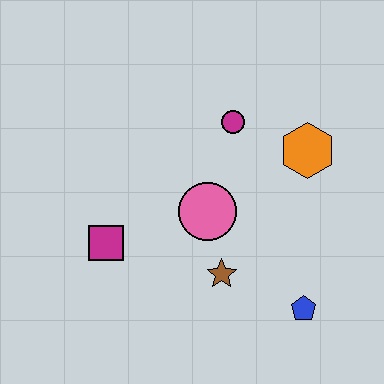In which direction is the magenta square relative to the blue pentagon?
The magenta square is to the left of the blue pentagon.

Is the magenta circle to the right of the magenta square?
Yes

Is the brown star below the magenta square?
Yes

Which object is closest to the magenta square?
The pink circle is closest to the magenta square.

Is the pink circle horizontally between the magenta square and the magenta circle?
Yes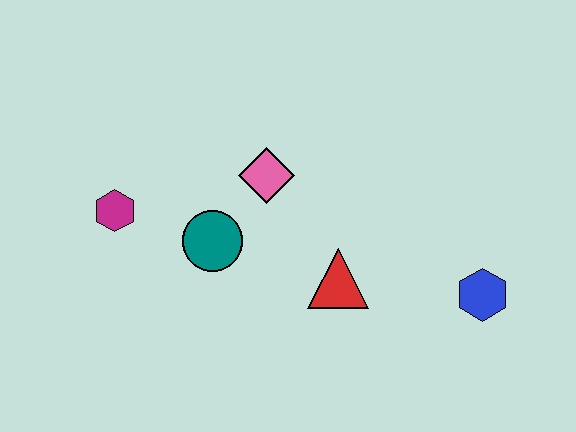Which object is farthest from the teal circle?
The blue hexagon is farthest from the teal circle.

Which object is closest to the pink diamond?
The teal circle is closest to the pink diamond.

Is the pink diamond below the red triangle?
No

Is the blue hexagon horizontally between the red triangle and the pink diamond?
No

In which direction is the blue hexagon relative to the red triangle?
The blue hexagon is to the right of the red triangle.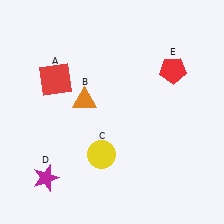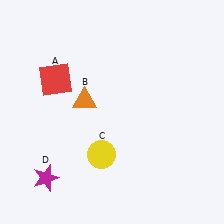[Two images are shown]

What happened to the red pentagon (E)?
The red pentagon (E) was removed in Image 2. It was in the top-right area of Image 1.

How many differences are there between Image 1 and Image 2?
There is 1 difference between the two images.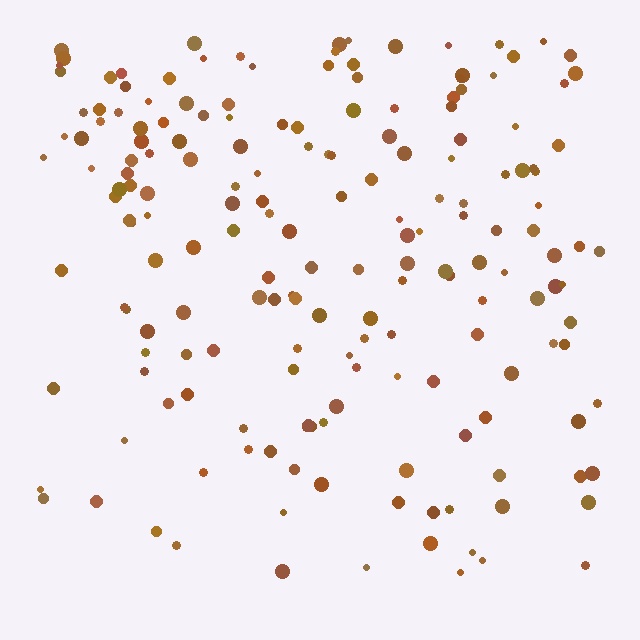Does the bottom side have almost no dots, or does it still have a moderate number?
Still a moderate number, just noticeably fewer than the top.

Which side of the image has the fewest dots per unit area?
The bottom.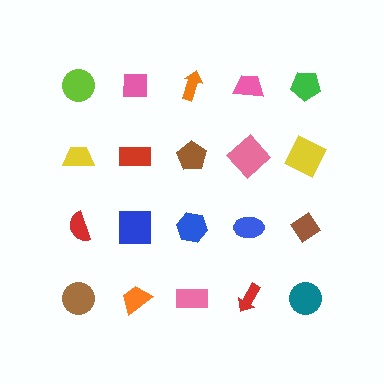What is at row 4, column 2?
An orange trapezoid.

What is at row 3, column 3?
A blue hexagon.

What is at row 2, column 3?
A brown pentagon.